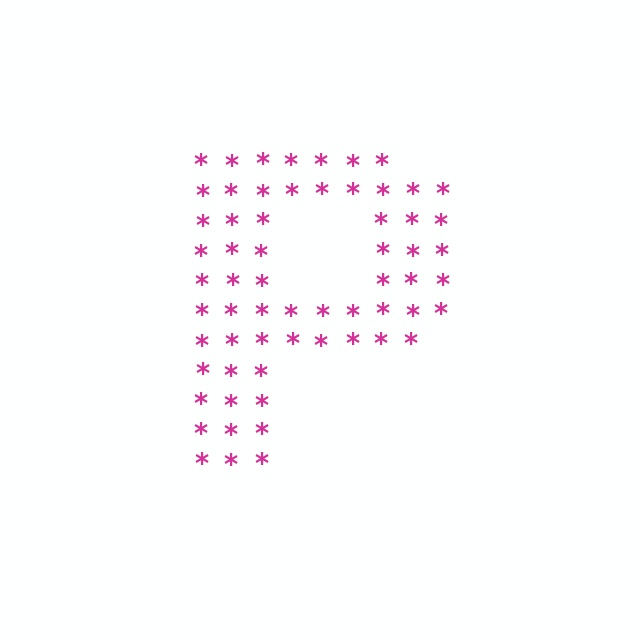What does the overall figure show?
The overall figure shows the letter P.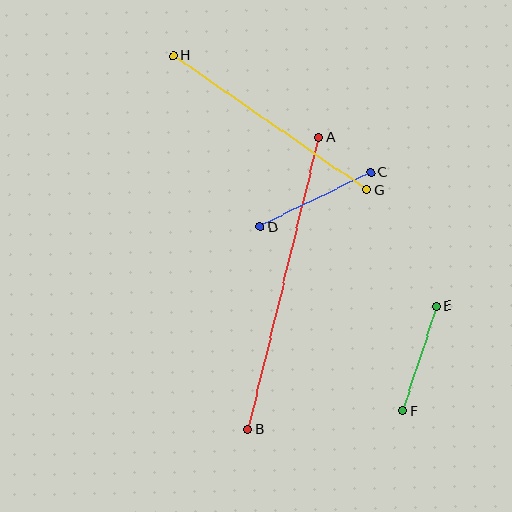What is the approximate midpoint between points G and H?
The midpoint is at approximately (270, 123) pixels.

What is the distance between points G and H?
The distance is approximately 235 pixels.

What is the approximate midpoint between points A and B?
The midpoint is at approximately (283, 283) pixels.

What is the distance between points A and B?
The distance is approximately 301 pixels.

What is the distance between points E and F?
The distance is approximately 110 pixels.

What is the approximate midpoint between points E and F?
The midpoint is at approximately (420, 358) pixels.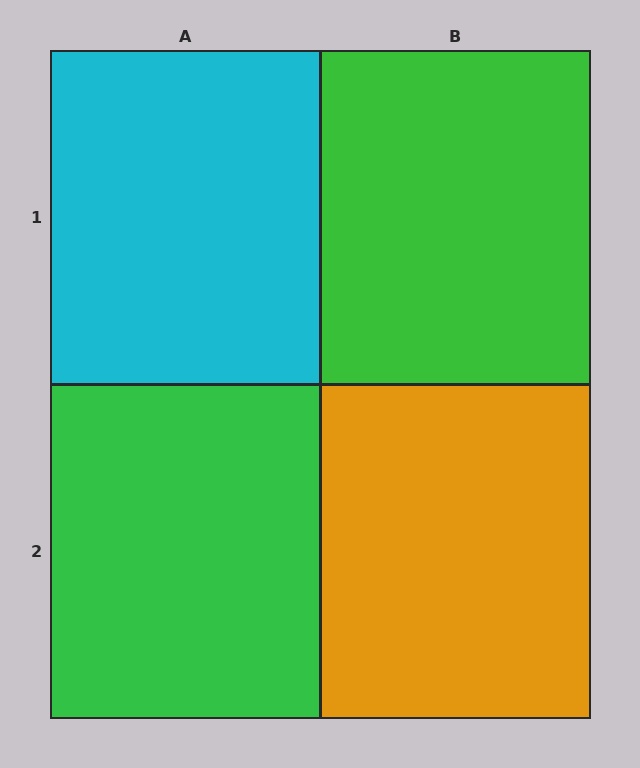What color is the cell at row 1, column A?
Cyan.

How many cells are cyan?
1 cell is cyan.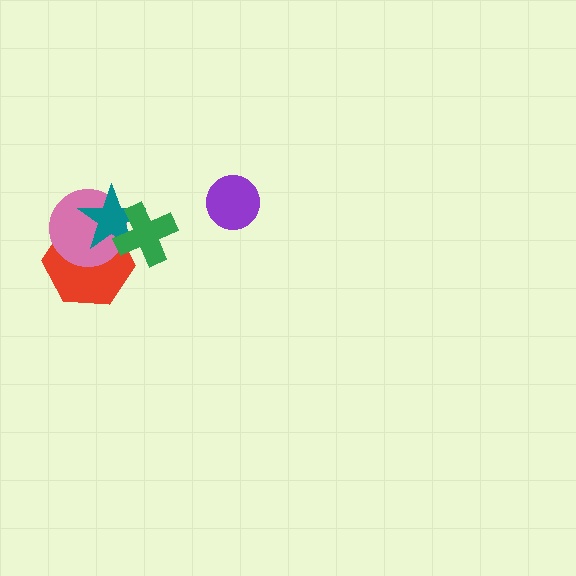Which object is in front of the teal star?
The green cross is in front of the teal star.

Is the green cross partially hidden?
No, no other shape covers it.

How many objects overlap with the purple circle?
0 objects overlap with the purple circle.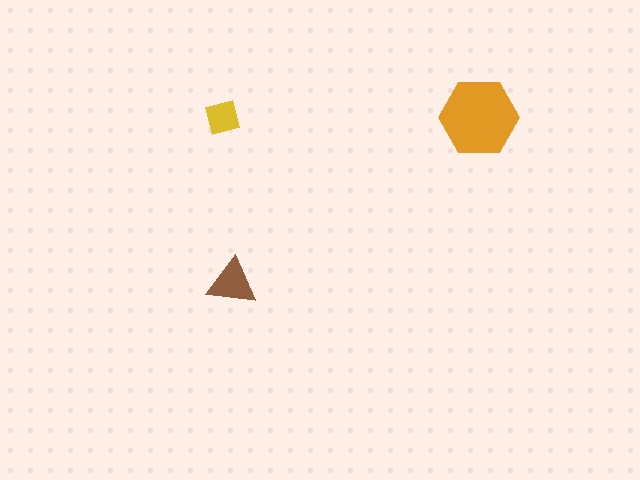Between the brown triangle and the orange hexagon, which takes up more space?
The orange hexagon.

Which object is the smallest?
The yellow square.